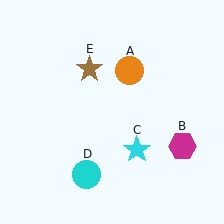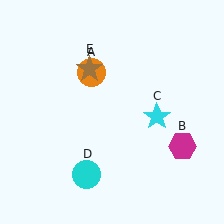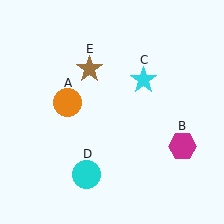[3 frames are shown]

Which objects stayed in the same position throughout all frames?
Magenta hexagon (object B) and cyan circle (object D) and brown star (object E) remained stationary.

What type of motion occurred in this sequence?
The orange circle (object A), cyan star (object C) rotated counterclockwise around the center of the scene.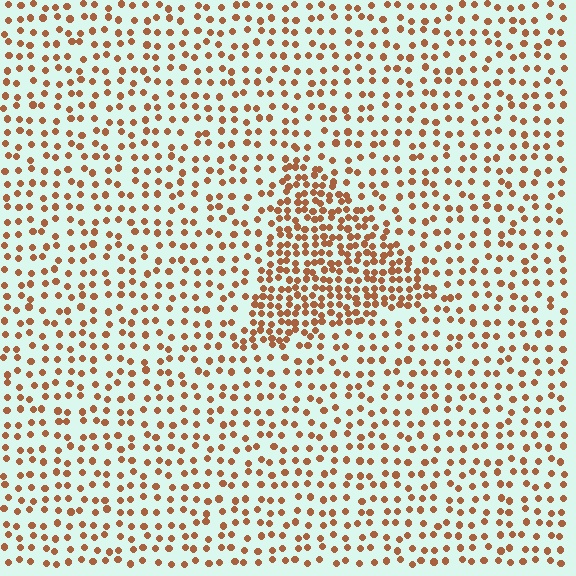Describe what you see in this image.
The image contains small brown elements arranged at two different densities. A triangle-shaped region is visible where the elements are more densely packed than the surrounding area.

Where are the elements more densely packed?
The elements are more densely packed inside the triangle boundary.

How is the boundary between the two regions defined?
The boundary is defined by a change in element density (approximately 2.2x ratio). All elements are the same color, size, and shape.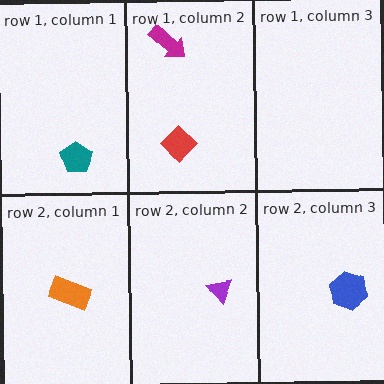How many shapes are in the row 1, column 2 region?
2.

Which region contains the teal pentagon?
The row 1, column 1 region.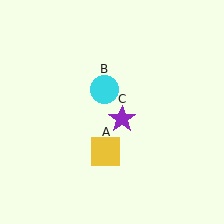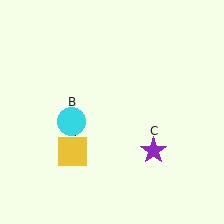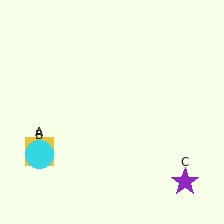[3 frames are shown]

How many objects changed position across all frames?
3 objects changed position: yellow square (object A), cyan circle (object B), purple star (object C).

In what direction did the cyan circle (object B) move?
The cyan circle (object B) moved down and to the left.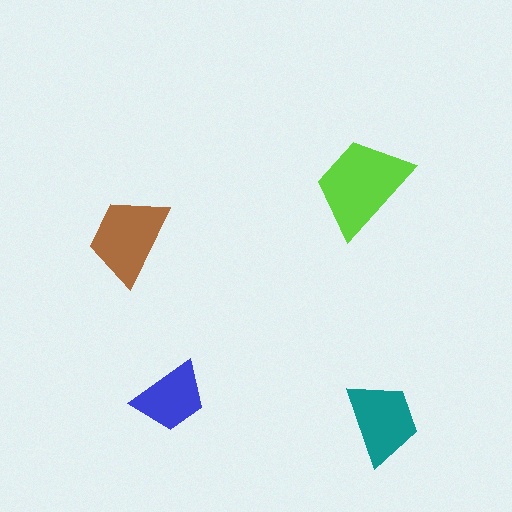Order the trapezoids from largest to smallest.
the lime one, the brown one, the teal one, the blue one.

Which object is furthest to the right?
The teal trapezoid is rightmost.